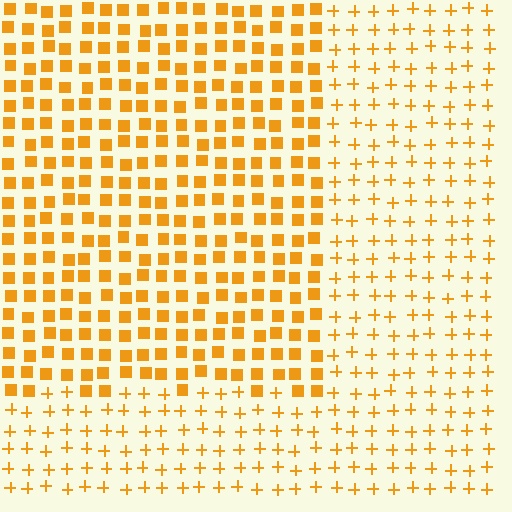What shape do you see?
I see a rectangle.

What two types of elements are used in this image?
The image uses squares inside the rectangle region and plus signs outside it.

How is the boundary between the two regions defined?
The boundary is defined by a change in element shape: squares inside vs. plus signs outside. All elements share the same color and spacing.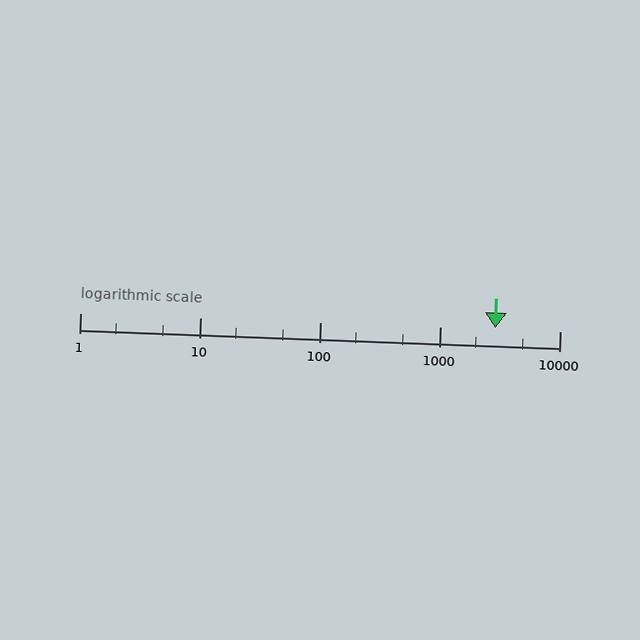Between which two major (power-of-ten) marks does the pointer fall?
The pointer is between 1000 and 10000.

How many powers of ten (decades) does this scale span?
The scale spans 4 decades, from 1 to 10000.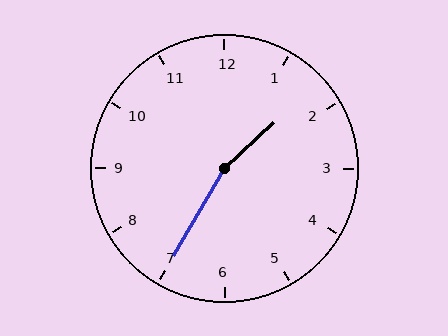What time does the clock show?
1:35.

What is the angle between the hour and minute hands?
Approximately 162 degrees.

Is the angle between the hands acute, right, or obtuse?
It is obtuse.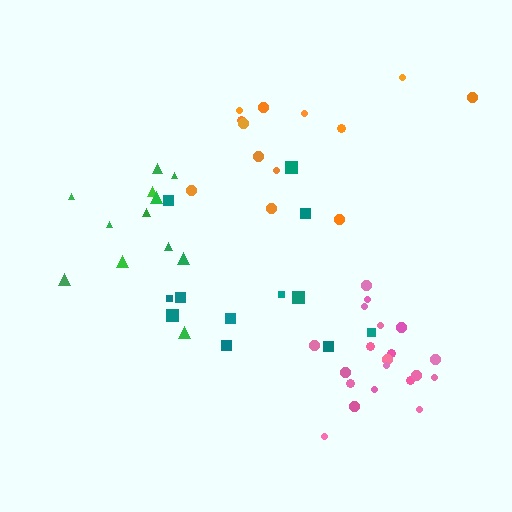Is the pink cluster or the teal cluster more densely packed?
Pink.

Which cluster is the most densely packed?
Pink.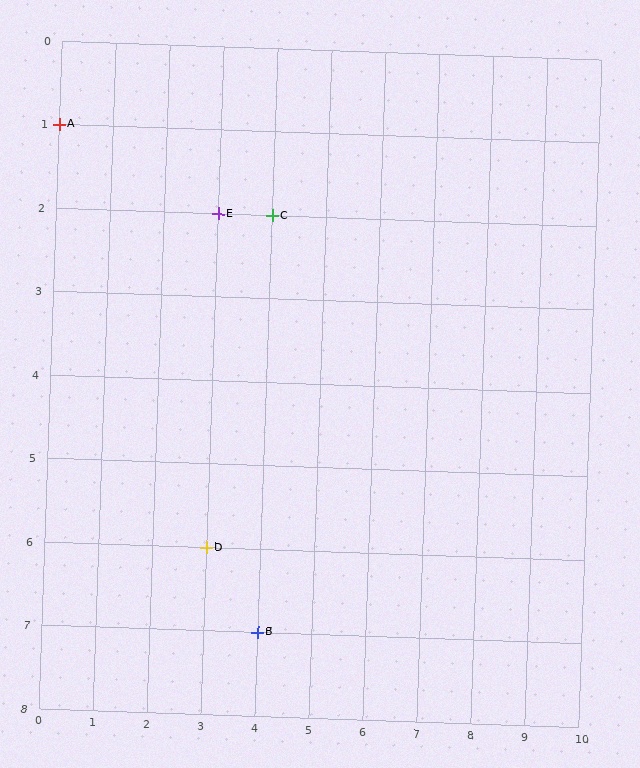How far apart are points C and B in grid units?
Points C and B are 5 rows apart.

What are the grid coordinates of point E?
Point E is at grid coordinates (3, 2).